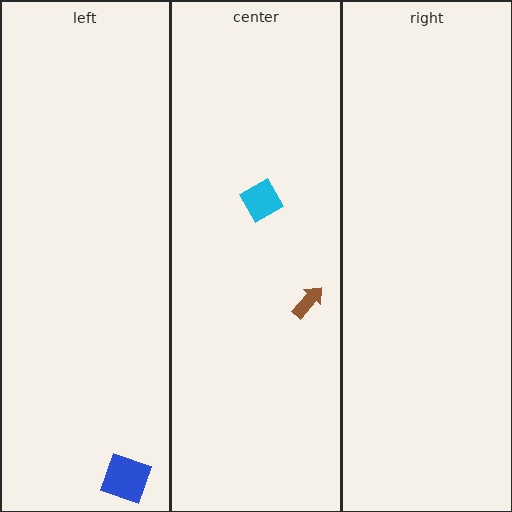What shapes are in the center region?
The cyan diamond, the brown arrow.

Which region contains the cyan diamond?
The center region.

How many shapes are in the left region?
1.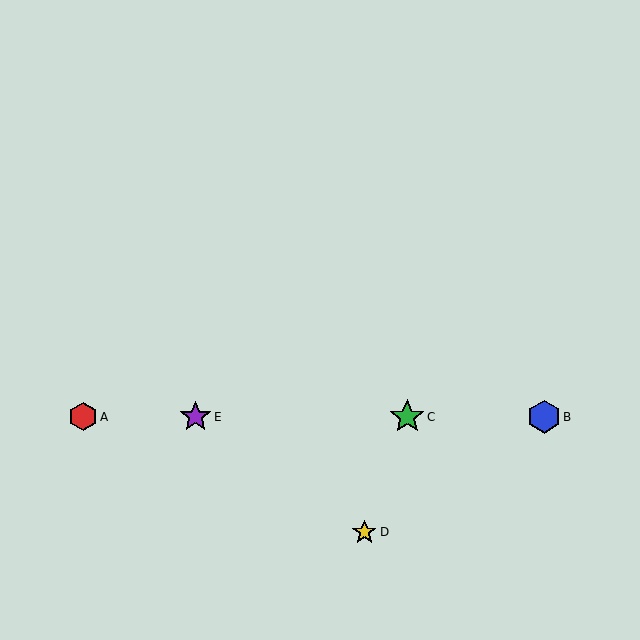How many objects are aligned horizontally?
4 objects (A, B, C, E) are aligned horizontally.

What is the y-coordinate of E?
Object E is at y≈417.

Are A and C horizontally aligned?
Yes, both are at y≈417.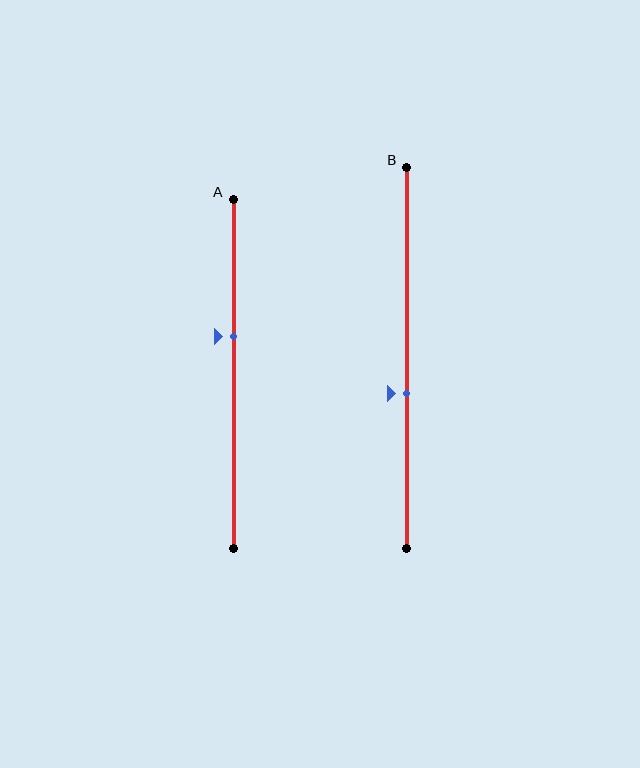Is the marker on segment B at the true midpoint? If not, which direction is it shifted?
No, the marker on segment B is shifted downward by about 9% of the segment length.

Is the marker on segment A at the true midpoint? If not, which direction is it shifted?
No, the marker on segment A is shifted upward by about 11% of the segment length.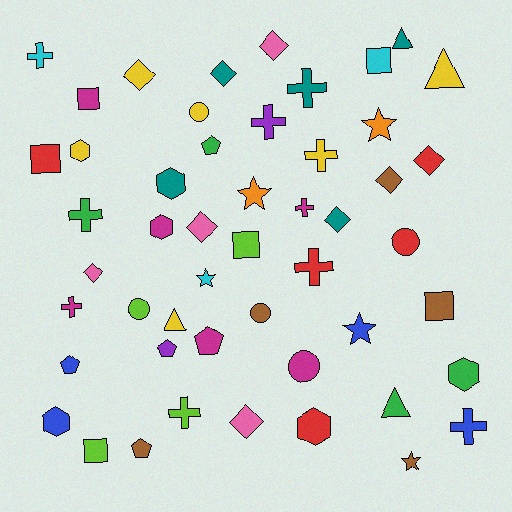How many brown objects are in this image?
There are 5 brown objects.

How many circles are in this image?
There are 5 circles.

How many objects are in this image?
There are 50 objects.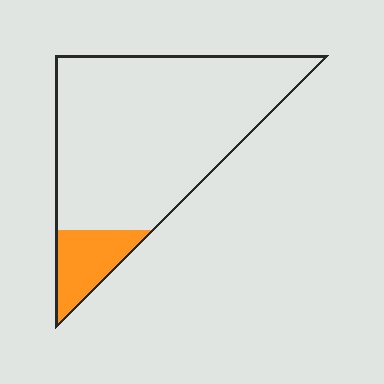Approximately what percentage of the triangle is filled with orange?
Approximately 15%.